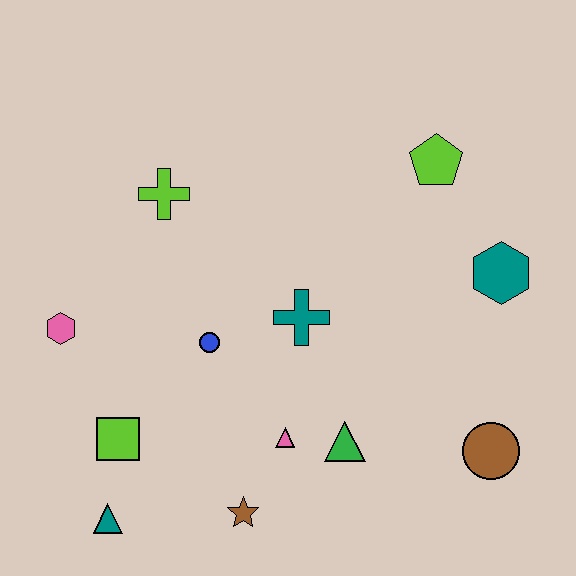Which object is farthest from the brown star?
The lime pentagon is farthest from the brown star.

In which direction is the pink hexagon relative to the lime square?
The pink hexagon is above the lime square.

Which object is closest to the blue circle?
The teal cross is closest to the blue circle.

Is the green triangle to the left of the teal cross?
No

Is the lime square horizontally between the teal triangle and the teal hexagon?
Yes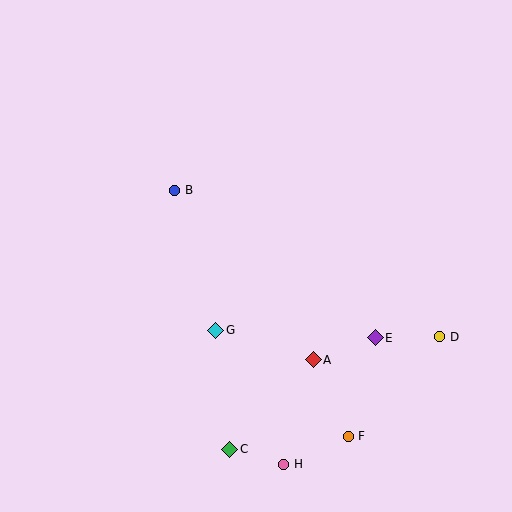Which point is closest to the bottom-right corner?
Point F is closest to the bottom-right corner.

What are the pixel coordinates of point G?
Point G is at (216, 330).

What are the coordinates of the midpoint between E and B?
The midpoint between E and B is at (275, 264).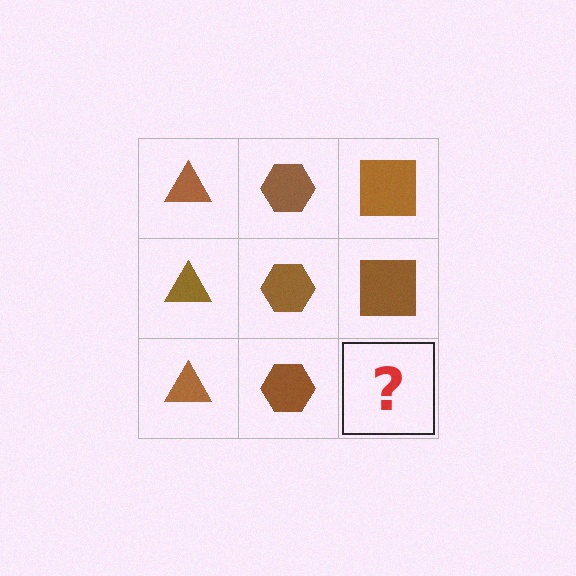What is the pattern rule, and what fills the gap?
The rule is that each column has a consistent shape. The gap should be filled with a brown square.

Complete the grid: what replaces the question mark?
The question mark should be replaced with a brown square.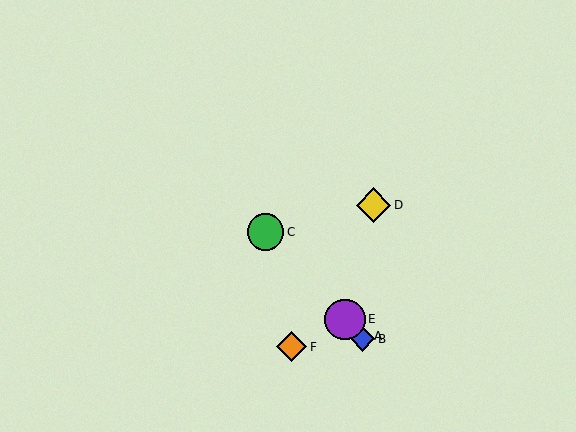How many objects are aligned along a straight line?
4 objects (A, B, C, E) are aligned along a straight line.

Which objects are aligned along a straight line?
Objects A, B, C, E are aligned along a straight line.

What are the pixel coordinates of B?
Object B is at (362, 339).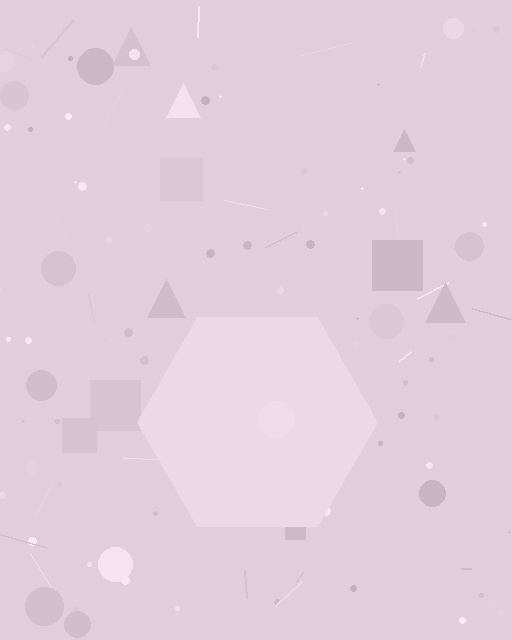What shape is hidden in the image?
A hexagon is hidden in the image.